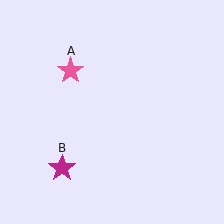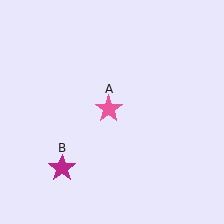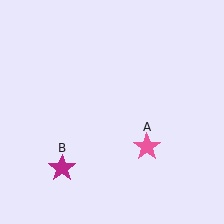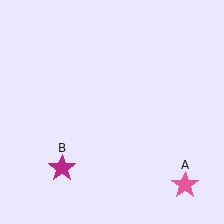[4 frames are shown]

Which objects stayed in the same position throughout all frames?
Magenta star (object B) remained stationary.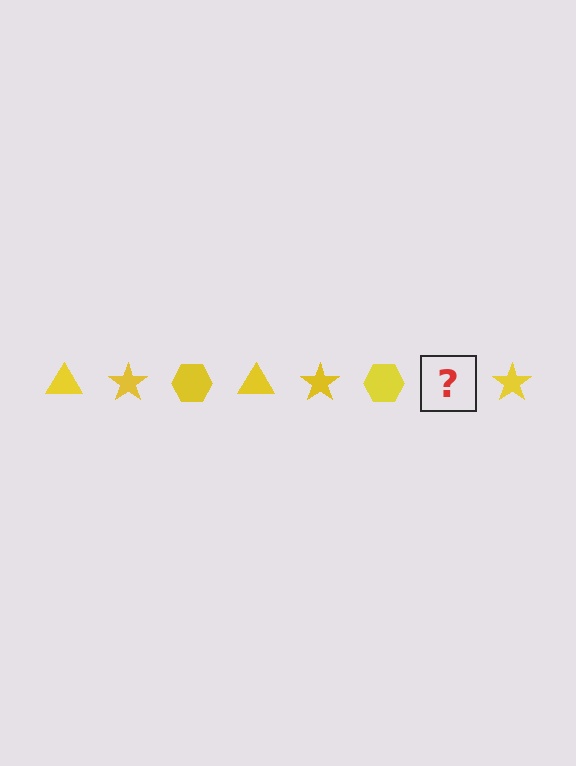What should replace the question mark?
The question mark should be replaced with a yellow triangle.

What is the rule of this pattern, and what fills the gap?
The rule is that the pattern cycles through triangle, star, hexagon shapes in yellow. The gap should be filled with a yellow triangle.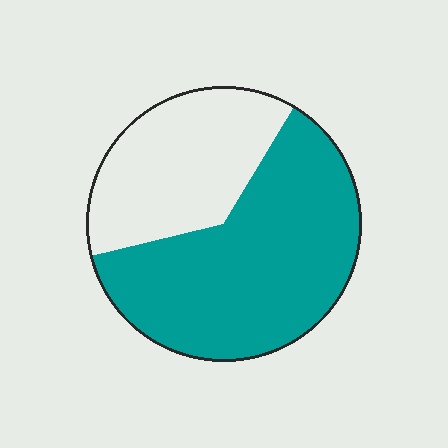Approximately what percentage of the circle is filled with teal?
Approximately 65%.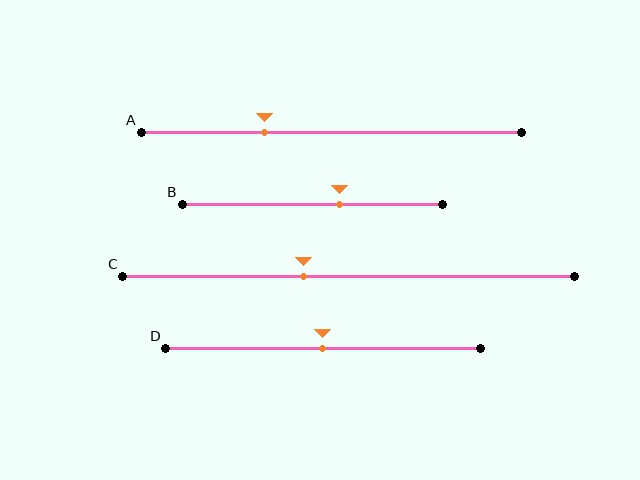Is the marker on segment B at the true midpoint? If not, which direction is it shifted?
No, the marker on segment B is shifted to the right by about 10% of the segment length.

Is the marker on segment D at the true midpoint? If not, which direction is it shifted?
Yes, the marker on segment D is at the true midpoint.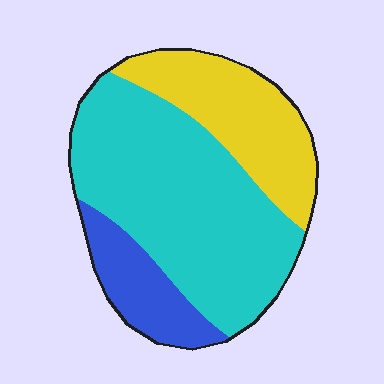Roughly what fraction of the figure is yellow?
Yellow takes up about one quarter (1/4) of the figure.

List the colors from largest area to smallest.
From largest to smallest: cyan, yellow, blue.